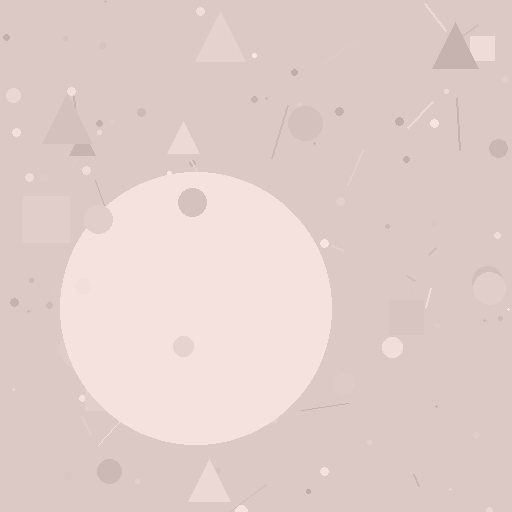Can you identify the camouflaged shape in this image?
The camouflaged shape is a circle.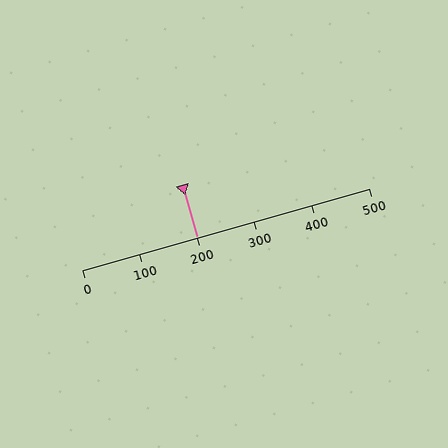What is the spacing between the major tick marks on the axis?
The major ticks are spaced 100 apart.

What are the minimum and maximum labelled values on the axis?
The axis runs from 0 to 500.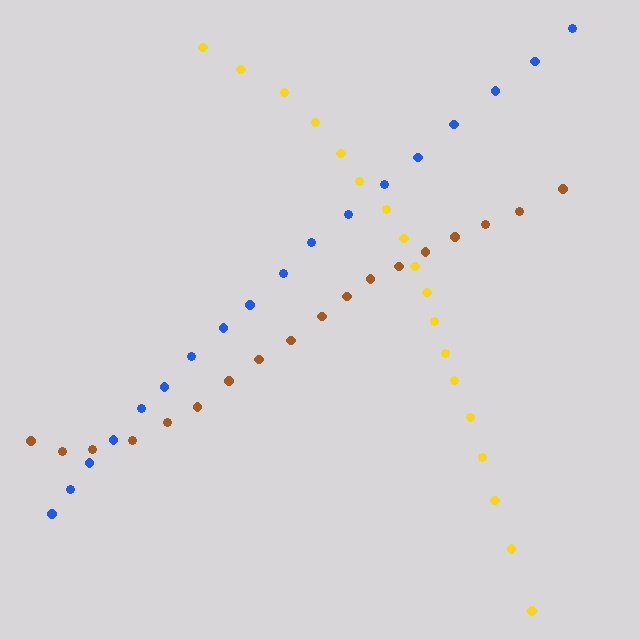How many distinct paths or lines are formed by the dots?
There are 3 distinct paths.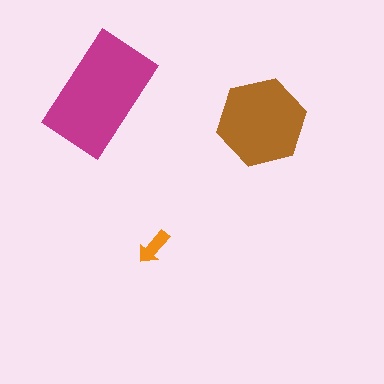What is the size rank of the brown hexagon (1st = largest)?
2nd.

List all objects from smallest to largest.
The orange arrow, the brown hexagon, the magenta rectangle.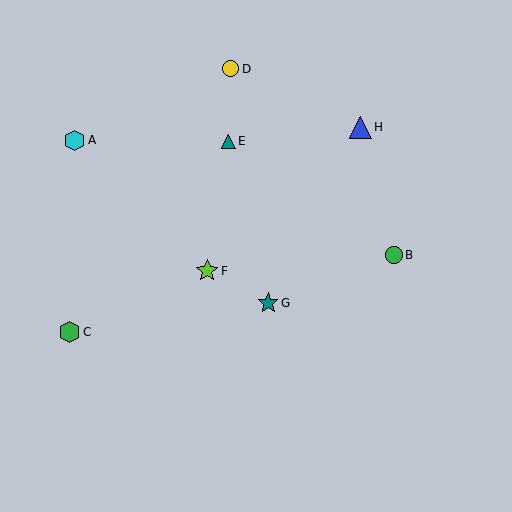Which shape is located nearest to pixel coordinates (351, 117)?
The blue triangle (labeled H) at (360, 127) is nearest to that location.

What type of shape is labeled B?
Shape B is a green circle.